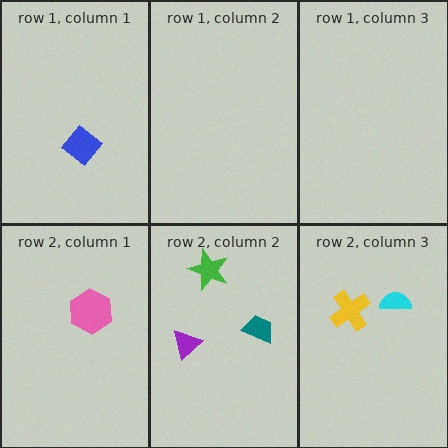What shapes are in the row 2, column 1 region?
The pink hexagon.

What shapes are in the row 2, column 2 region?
The purple triangle, the teal trapezoid, the green star.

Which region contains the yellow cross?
The row 2, column 3 region.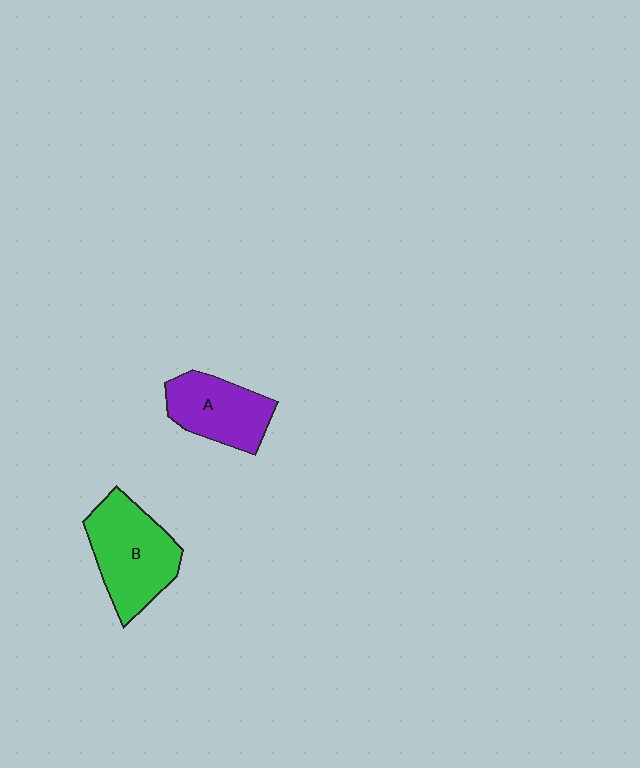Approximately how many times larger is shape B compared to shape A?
Approximately 1.3 times.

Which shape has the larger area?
Shape B (green).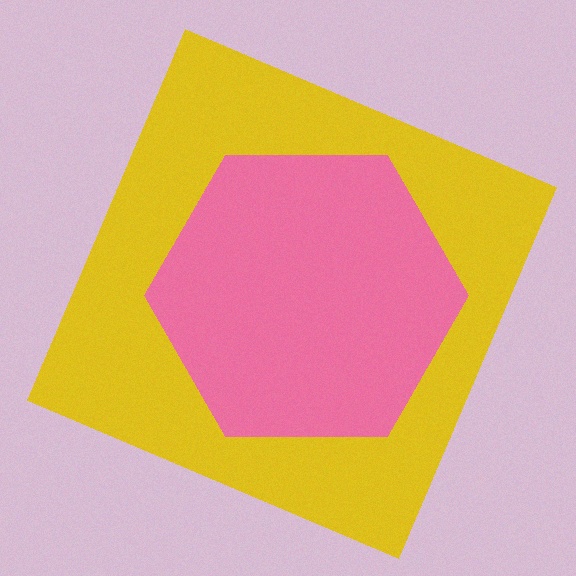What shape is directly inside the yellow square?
The pink hexagon.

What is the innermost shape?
The pink hexagon.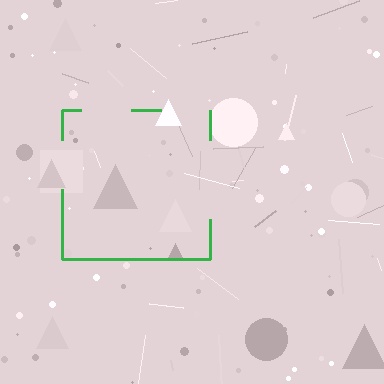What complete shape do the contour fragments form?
The contour fragments form a square.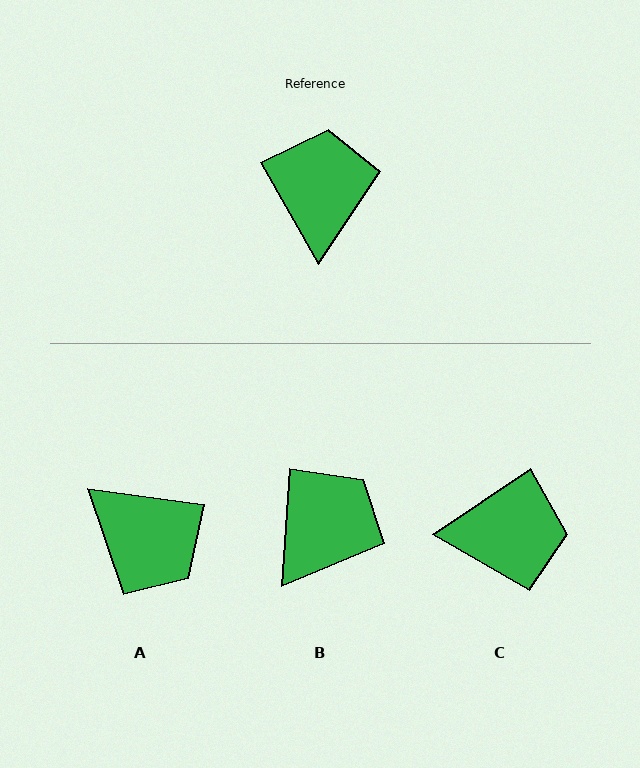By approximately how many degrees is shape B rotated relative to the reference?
Approximately 34 degrees clockwise.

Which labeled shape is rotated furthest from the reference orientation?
A, about 128 degrees away.